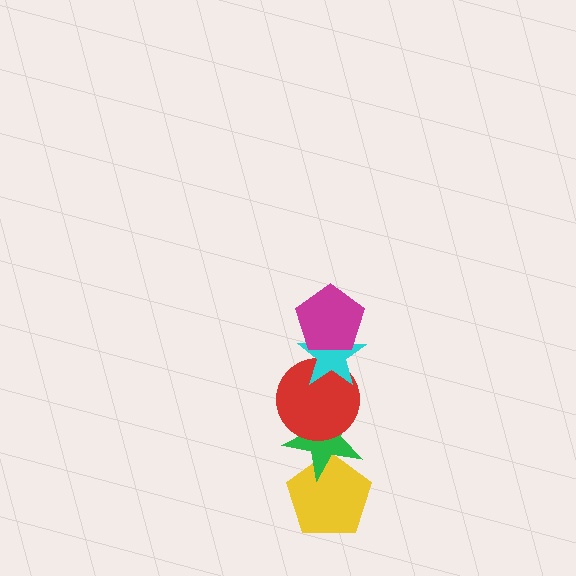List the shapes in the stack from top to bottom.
From top to bottom: the magenta pentagon, the cyan star, the red circle, the green star, the yellow pentagon.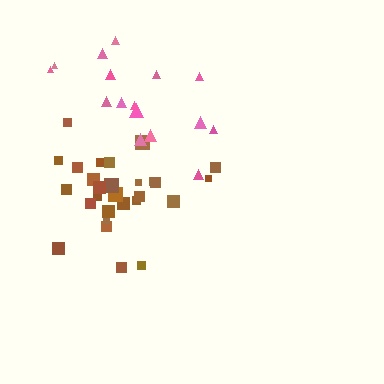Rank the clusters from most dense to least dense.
brown, pink.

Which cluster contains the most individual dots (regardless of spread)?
Brown (28).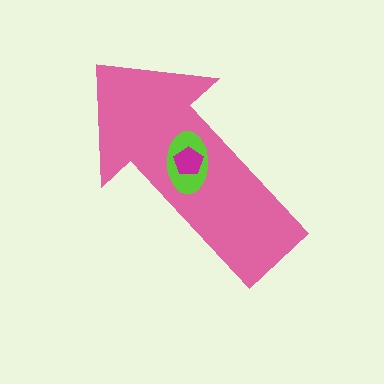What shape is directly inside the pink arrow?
The lime ellipse.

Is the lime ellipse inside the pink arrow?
Yes.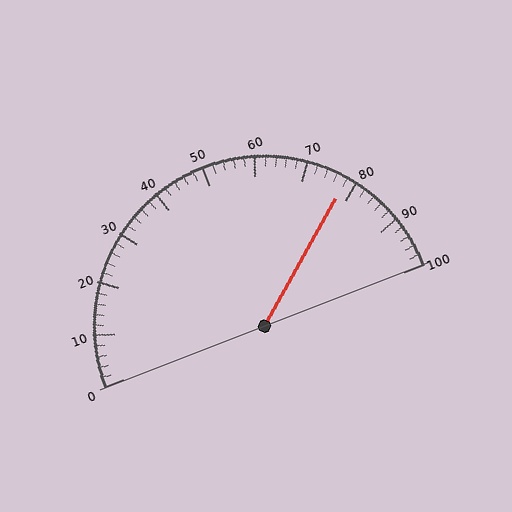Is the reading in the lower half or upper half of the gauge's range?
The reading is in the upper half of the range (0 to 100).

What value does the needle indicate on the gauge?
The needle indicates approximately 78.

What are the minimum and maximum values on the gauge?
The gauge ranges from 0 to 100.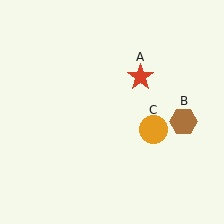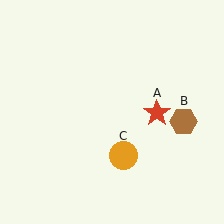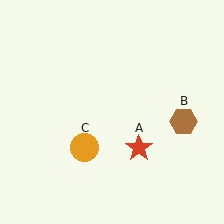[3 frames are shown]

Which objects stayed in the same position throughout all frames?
Brown hexagon (object B) remained stationary.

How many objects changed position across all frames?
2 objects changed position: red star (object A), orange circle (object C).